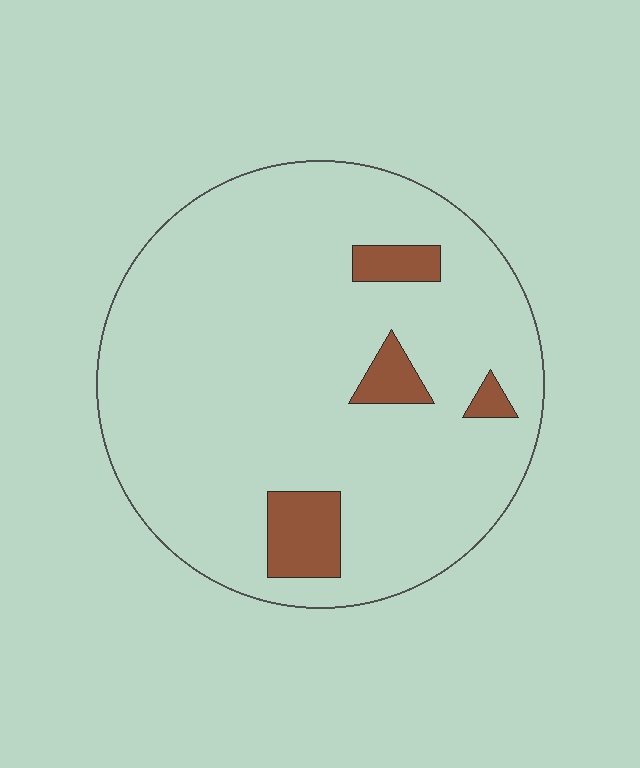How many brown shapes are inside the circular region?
4.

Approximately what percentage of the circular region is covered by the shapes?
Approximately 10%.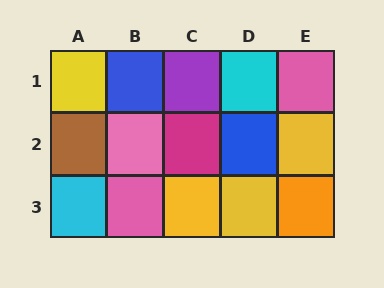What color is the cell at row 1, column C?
Purple.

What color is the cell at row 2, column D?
Blue.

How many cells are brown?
1 cell is brown.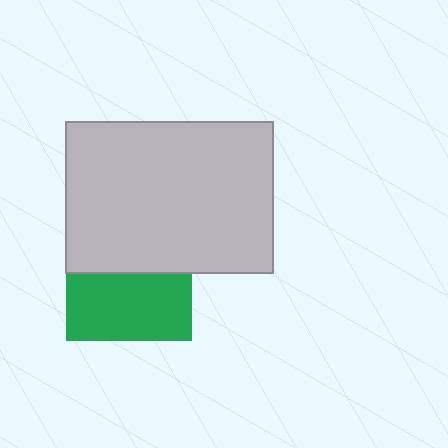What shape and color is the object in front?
The object in front is a light gray rectangle.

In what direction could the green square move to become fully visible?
The green square could move down. That would shift it out from behind the light gray rectangle entirely.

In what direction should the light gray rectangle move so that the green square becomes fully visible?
The light gray rectangle should move up. That is the shortest direction to clear the overlap and leave the green square fully visible.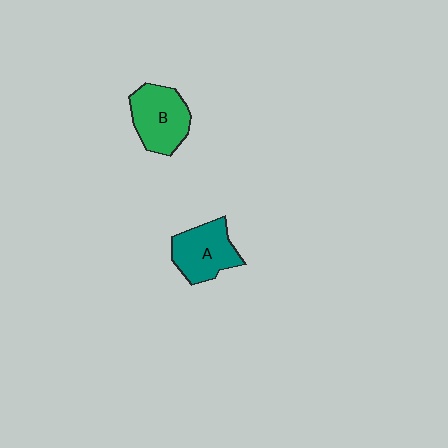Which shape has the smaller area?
Shape A (teal).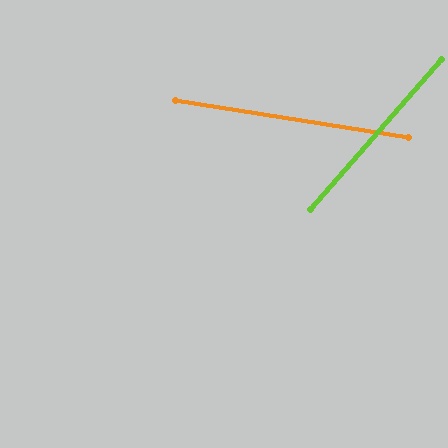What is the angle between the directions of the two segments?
Approximately 58 degrees.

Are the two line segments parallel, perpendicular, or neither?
Neither parallel nor perpendicular — they differ by about 58°.